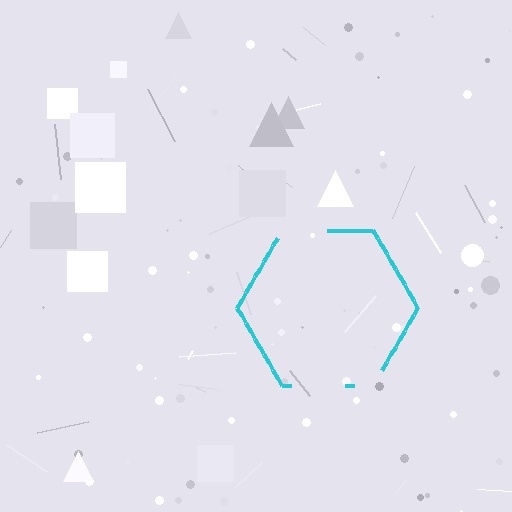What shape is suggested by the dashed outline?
The dashed outline suggests a hexagon.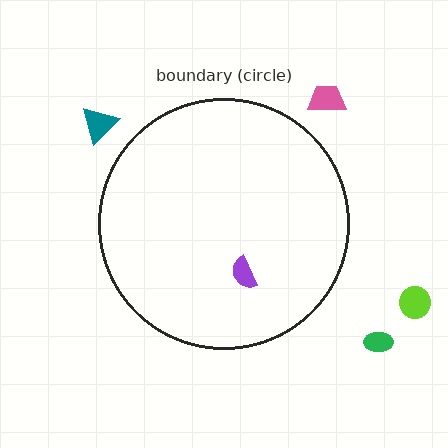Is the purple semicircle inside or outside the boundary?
Inside.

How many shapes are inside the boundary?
1 inside, 4 outside.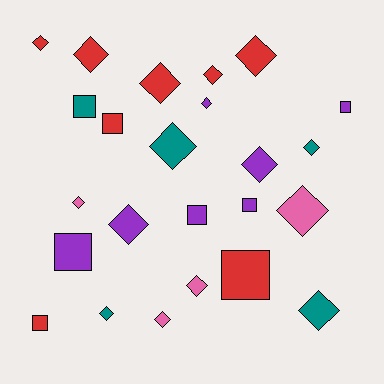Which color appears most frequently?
Red, with 8 objects.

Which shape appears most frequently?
Diamond, with 16 objects.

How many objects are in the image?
There are 24 objects.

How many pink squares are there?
There are no pink squares.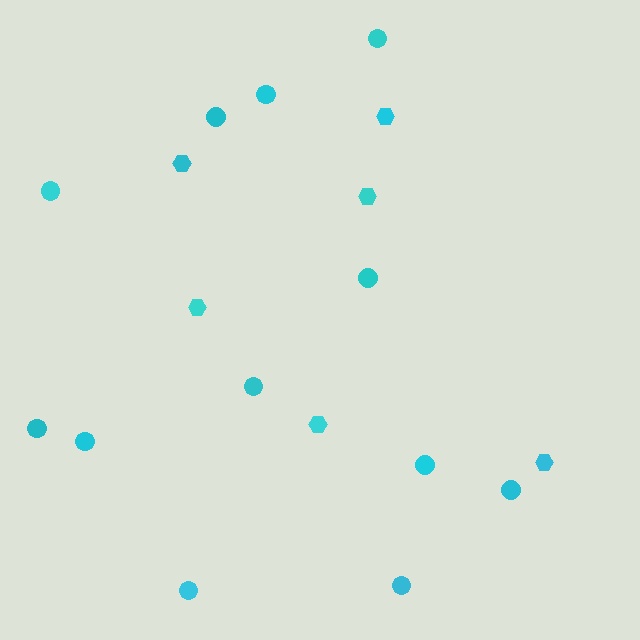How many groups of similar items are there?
There are 2 groups: one group of circles (12) and one group of hexagons (6).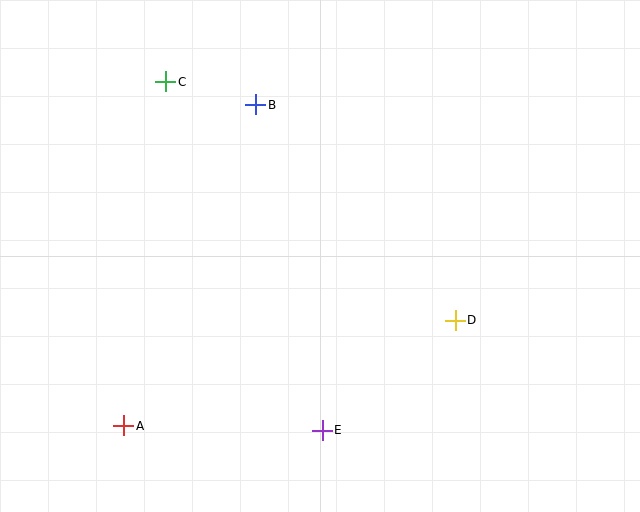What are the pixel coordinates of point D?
Point D is at (455, 320).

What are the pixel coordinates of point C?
Point C is at (166, 82).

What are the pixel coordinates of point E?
Point E is at (322, 430).